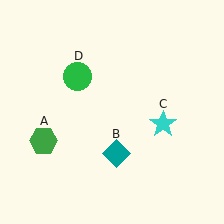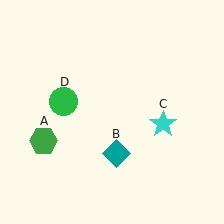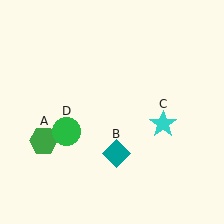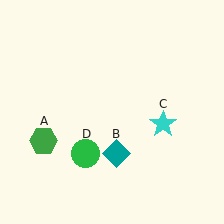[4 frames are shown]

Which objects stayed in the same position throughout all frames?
Green hexagon (object A) and teal diamond (object B) and cyan star (object C) remained stationary.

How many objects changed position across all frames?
1 object changed position: green circle (object D).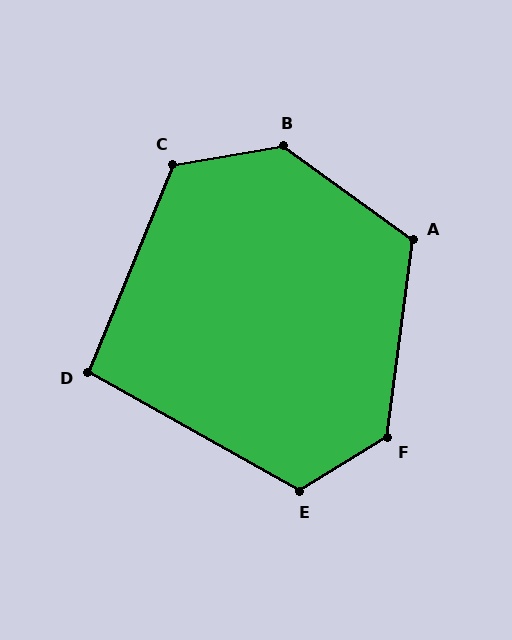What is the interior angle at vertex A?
Approximately 119 degrees (obtuse).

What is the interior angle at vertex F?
Approximately 129 degrees (obtuse).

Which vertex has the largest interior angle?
B, at approximately 134 degrees.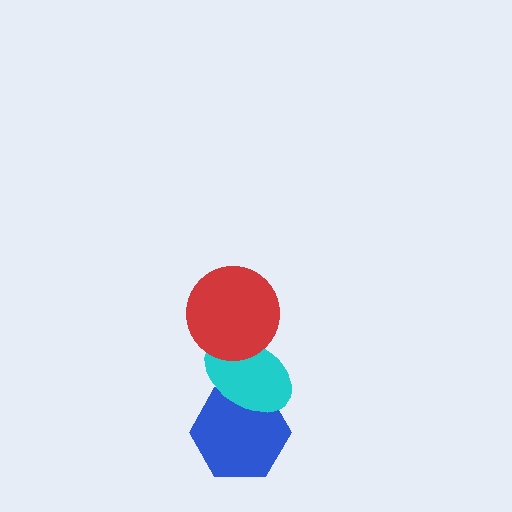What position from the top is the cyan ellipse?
The cyan ellipse is 2nd from the top.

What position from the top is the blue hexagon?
The blue hexagon is 3rd from the top.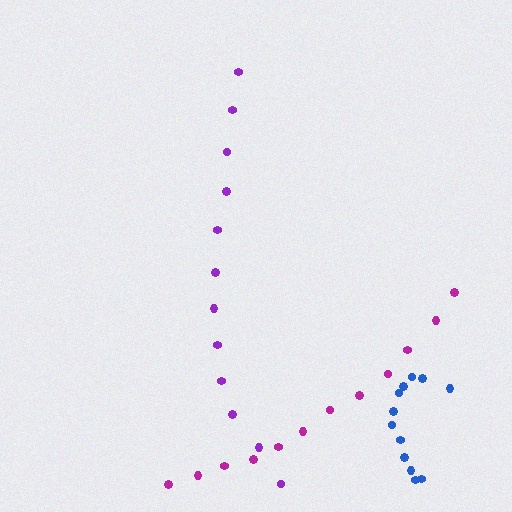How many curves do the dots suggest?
There are 3 distinct paths.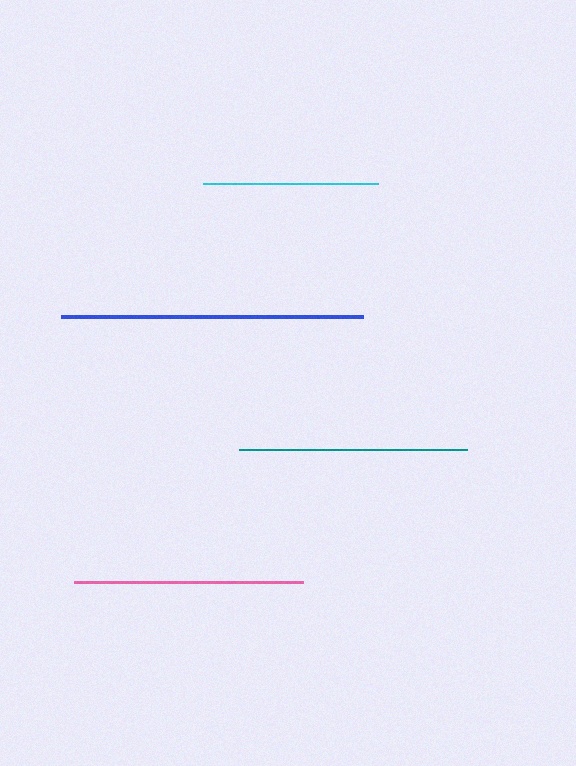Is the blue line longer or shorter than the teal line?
The blue line is longer than the teal line.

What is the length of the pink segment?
The pink segment is approximately 229 pixels long.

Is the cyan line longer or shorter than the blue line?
The blue line is longer than the cyan line.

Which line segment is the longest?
The blue line is the longest at approximately 302 pixels.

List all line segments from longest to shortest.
From longest to shortest: blue, pink, teal, cyan.